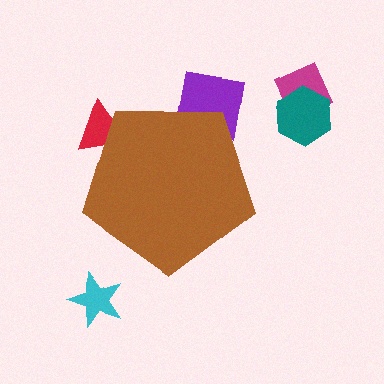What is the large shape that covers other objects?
A brown pentagon.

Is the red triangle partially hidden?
Yes, the red triangle is partially hidden behind the brown pentagon.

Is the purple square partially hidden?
Yes, the purple square is partially hidden behind the brown pentagon.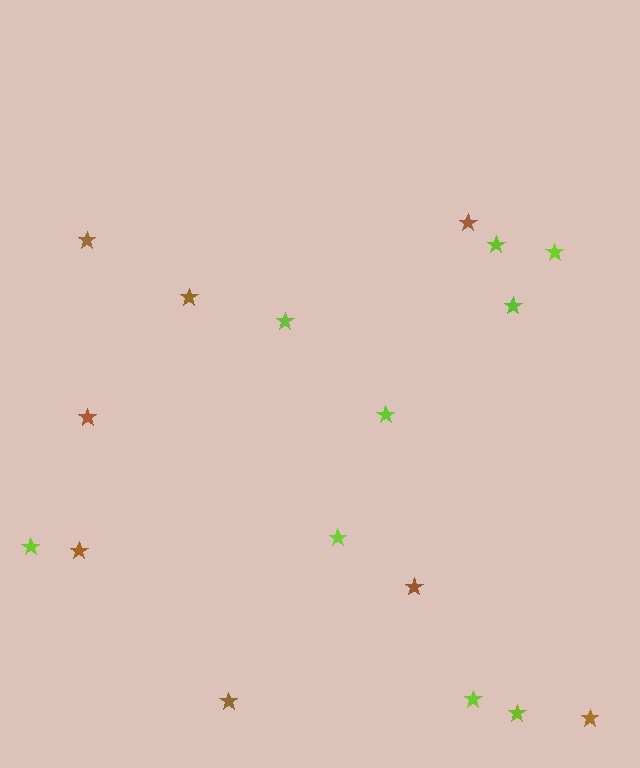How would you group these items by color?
There are 2 groups: one group of lime stars (9) and one group of brown stars (8).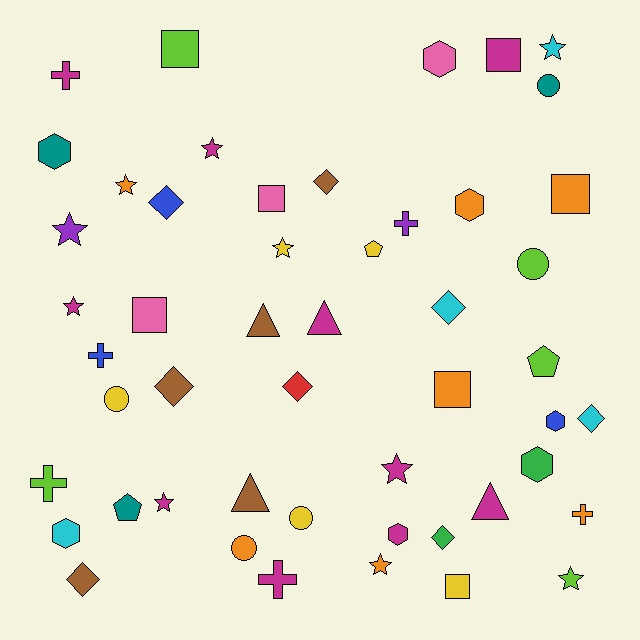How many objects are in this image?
There are 50 objects.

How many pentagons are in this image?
There are 3 pentagons.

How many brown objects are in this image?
There are 5 brown objects.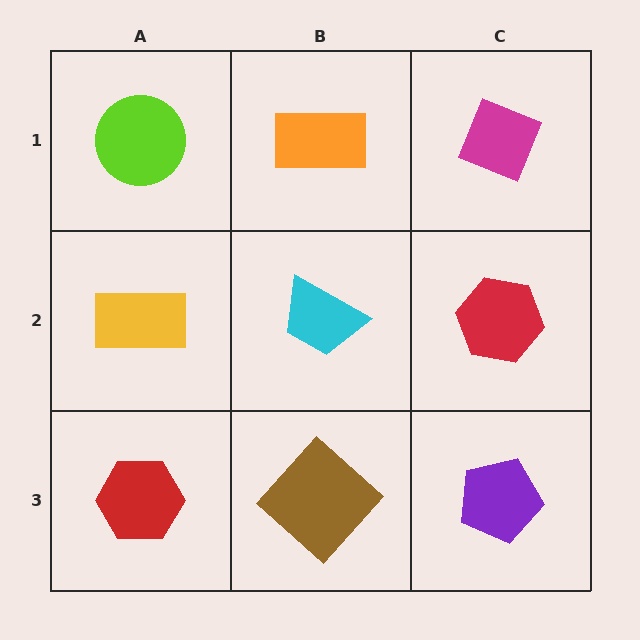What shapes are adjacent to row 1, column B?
A cyan trapezoid (row 2, column B), a lime circle (row 1, column A), a magenta diamond (row 1, column C).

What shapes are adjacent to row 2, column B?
An orange rectangle (row 1, column B), a brown diamond (row 3, column B), a yellow rectangle (row 2, column A), a red hexagon (row 2, column C).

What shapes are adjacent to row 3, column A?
A yellow rectangle (row 2, column A), a brown diamond (row 3, column B).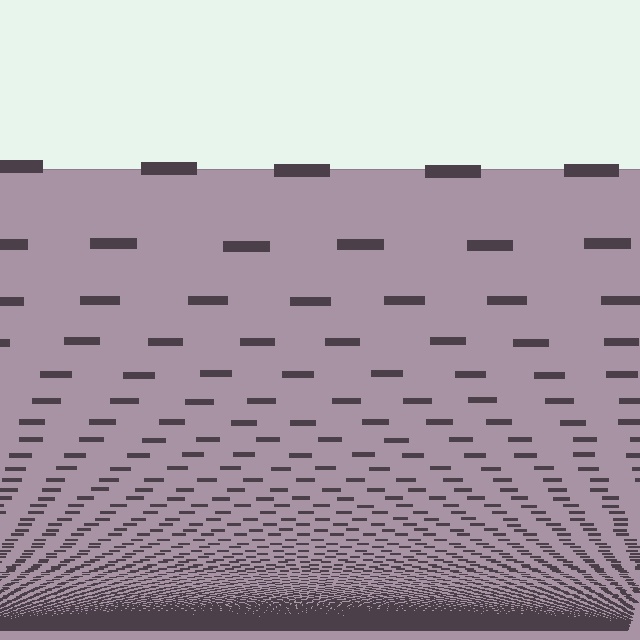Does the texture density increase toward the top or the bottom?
Density increases toward the bottom.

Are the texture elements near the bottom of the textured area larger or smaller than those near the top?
Smaller. The gradient is inverted — elements near the bottom are smaller and denser.